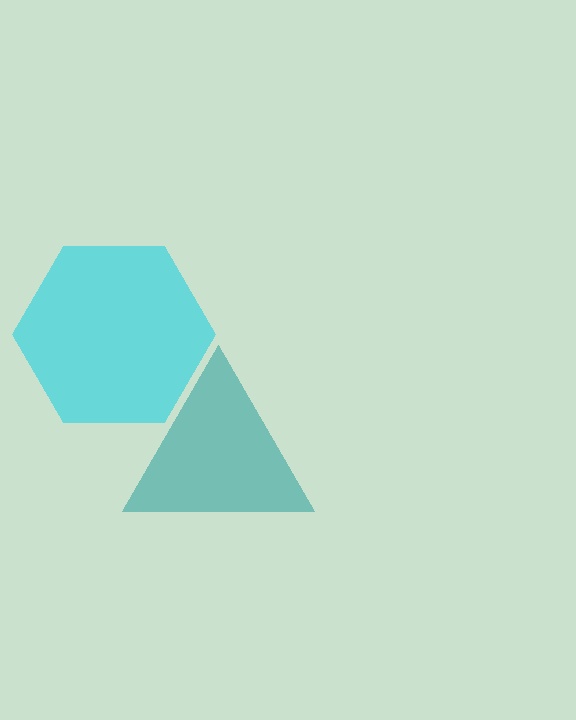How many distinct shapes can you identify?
There are 2 distinct shapes: a teal triangle, a cyan hexagon.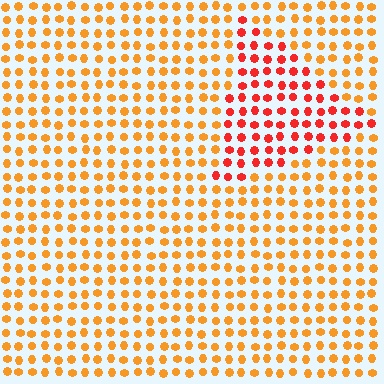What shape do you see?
I see a triangle.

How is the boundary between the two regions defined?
The boundary is defined purely by a slight shift in hue (about 33 degrees). Spacing, size, and orientation are identical on both sides.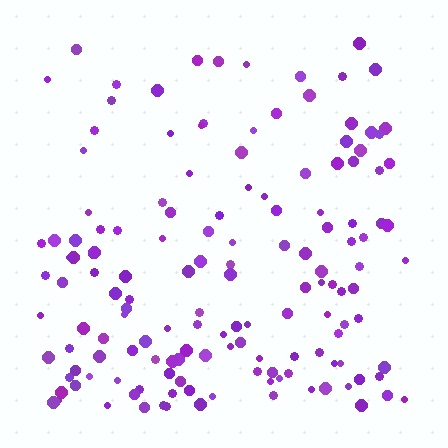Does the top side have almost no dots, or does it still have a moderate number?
Still a moderate number, just noticeably fewer than the bottom.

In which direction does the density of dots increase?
From top to bottom, with the bottom side densest.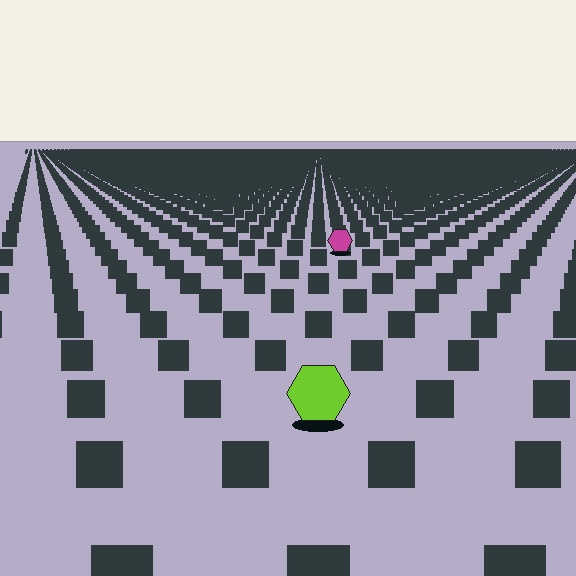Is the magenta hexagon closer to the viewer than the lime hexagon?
No. The lime hexagon is closer — you can tell from the texture gradient: the ground texture is coarser near it.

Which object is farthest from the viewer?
The magenta hexagon is farthest from the viewer. It appears smaller and the ground texture around it is denser.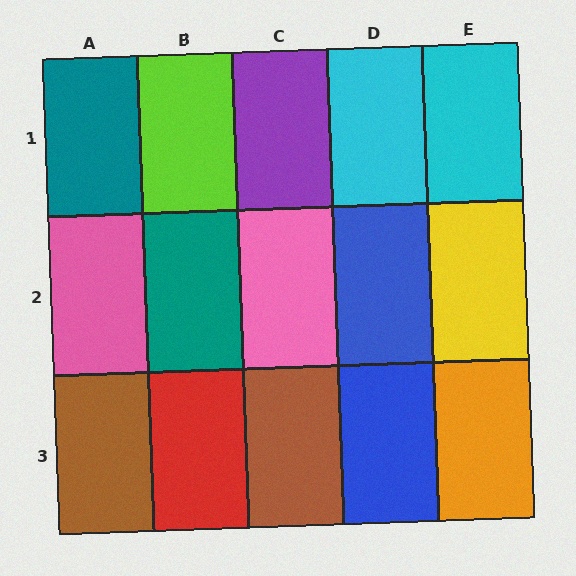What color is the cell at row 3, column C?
Brown.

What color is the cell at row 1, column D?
Cyan.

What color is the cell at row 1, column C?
Purple.